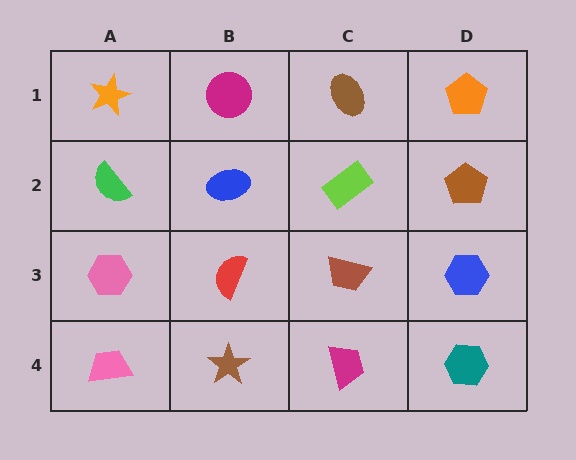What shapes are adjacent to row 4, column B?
A red semicircle (row 3, column B), a pink trapezoid (row 4, column A), a magenta trapezoid (row 4, column C).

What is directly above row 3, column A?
A green semicircle.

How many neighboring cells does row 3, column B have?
4.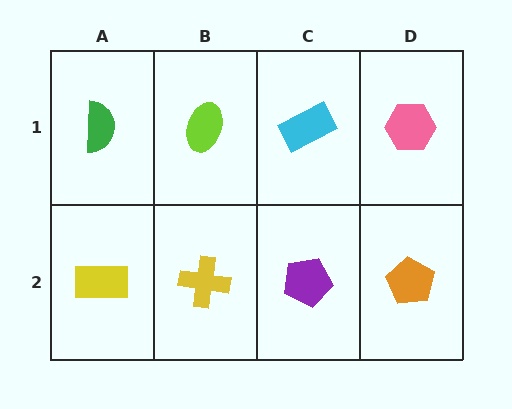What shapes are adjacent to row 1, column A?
A yellow rectangle (row 2, column A), a lime ellipse (row 1, column B).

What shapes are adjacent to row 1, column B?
A yellow cross (row 2, column B), a green semicircle (row 1, column A), a cyan rectangle (row 1, column C).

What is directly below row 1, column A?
A yellow rectangle.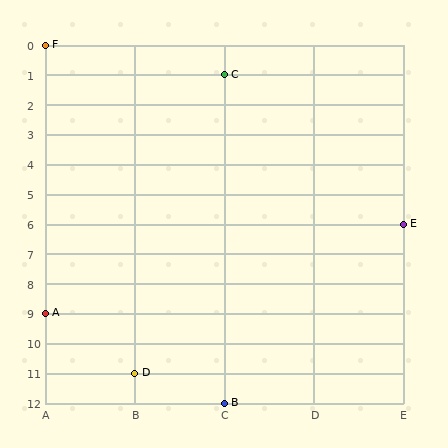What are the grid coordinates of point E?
Point E is at grid coordinates (E, 6).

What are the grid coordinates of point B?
Point B is at grid coordinates (C, 12).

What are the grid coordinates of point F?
Point F is at grid coordinates (A, 0).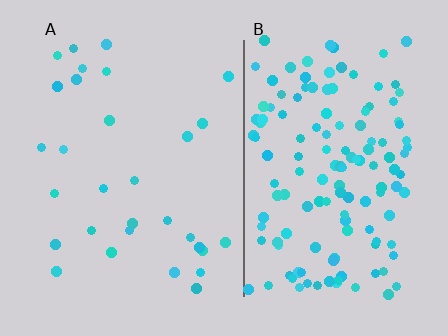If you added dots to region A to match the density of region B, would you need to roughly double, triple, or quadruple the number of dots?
Approximately quadruple.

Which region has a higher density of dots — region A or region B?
B (the right).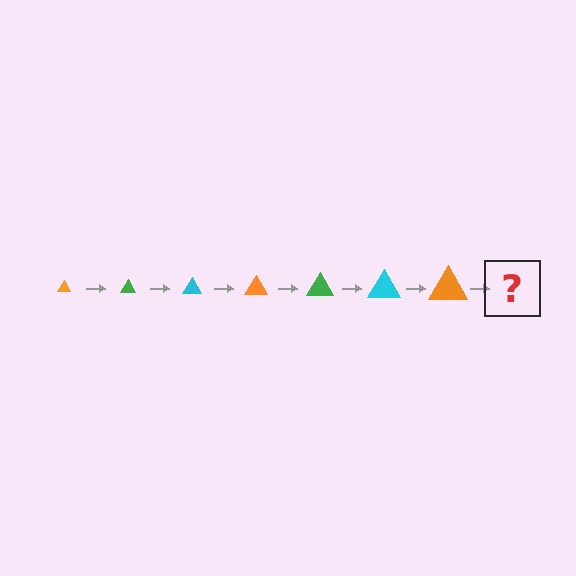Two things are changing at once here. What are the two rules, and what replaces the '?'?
The two rules are that the triangle grows larger each step and the color cycles through orange, green, and cyan. The '?' should be a green triangle, larger than the previous one.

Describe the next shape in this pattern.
It should be a green triangle, larger than the previous one.